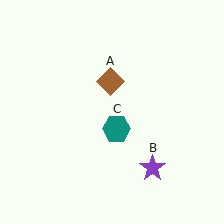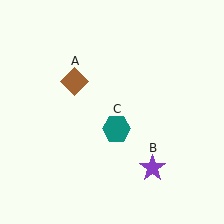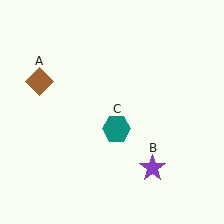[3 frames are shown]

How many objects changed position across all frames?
1 object changed position: brown diamond (object A).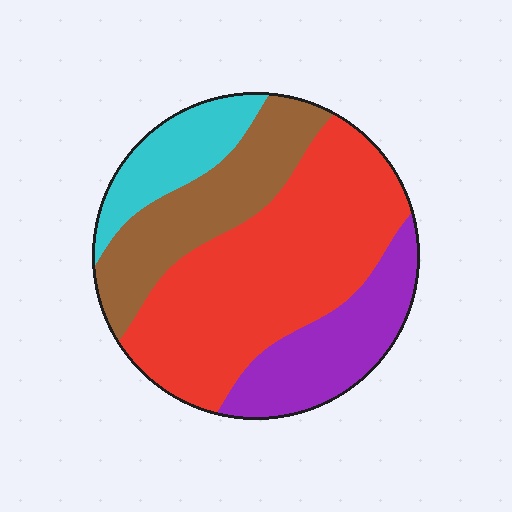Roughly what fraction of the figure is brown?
Brown takes up between a sixth and a third of the figure.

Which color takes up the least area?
Cyan, at roughly 15%.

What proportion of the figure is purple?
Purple covers 19% of the figure.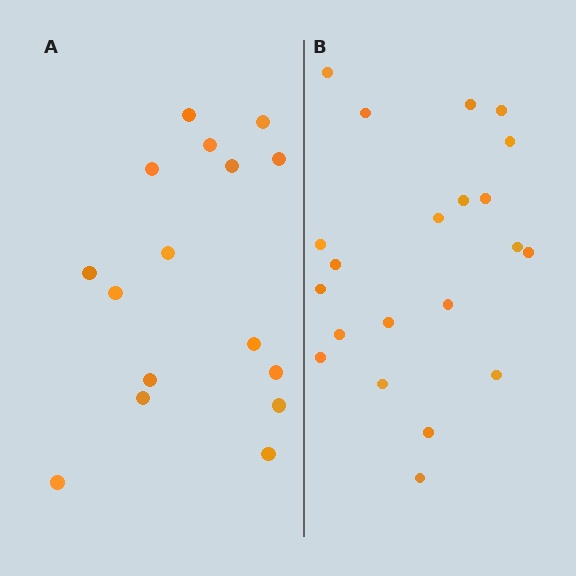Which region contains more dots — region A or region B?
Region B (the right region) has more dots.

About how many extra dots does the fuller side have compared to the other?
Region B has about 5 more dots than region A.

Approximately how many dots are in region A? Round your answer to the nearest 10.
About 20 dots. (The exact count is 16, which rounds to 20.)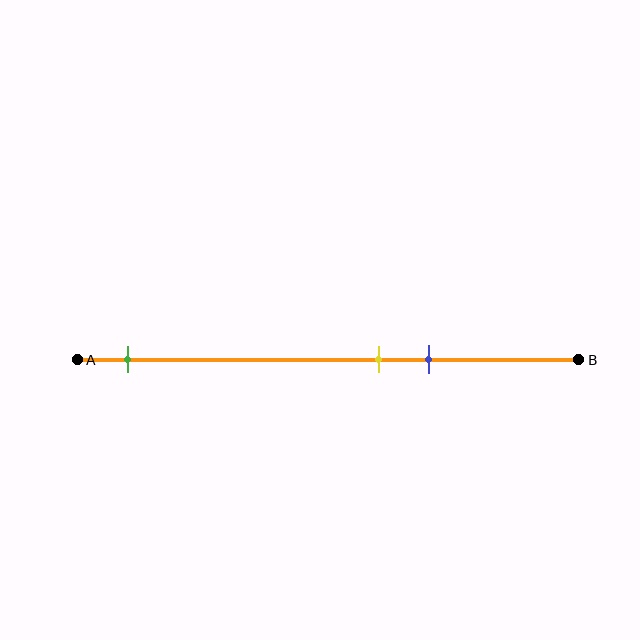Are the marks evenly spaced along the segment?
No, the marks are not evenly spaced.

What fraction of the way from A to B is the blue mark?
The blue mark is approximately 70% (0.7) of the way from A to B.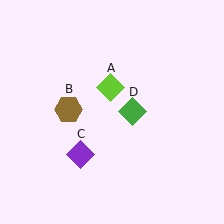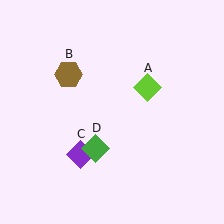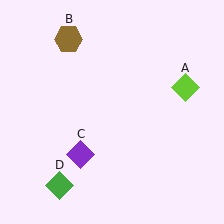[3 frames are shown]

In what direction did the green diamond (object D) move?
The green diamond (object D) moved down and to the left.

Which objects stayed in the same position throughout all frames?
Purple diamond (object C) remained stationary.